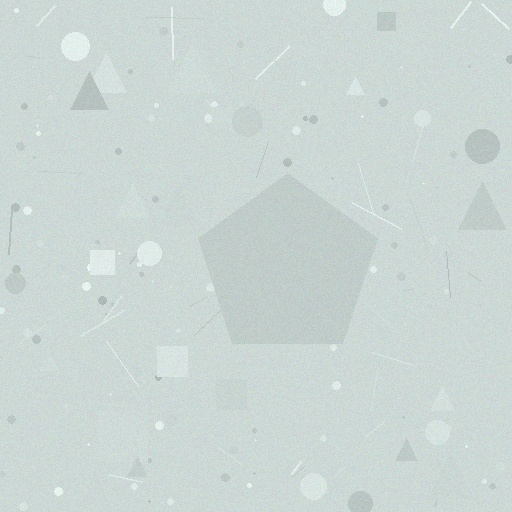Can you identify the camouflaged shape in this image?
The camouflaged shape is a pentagon.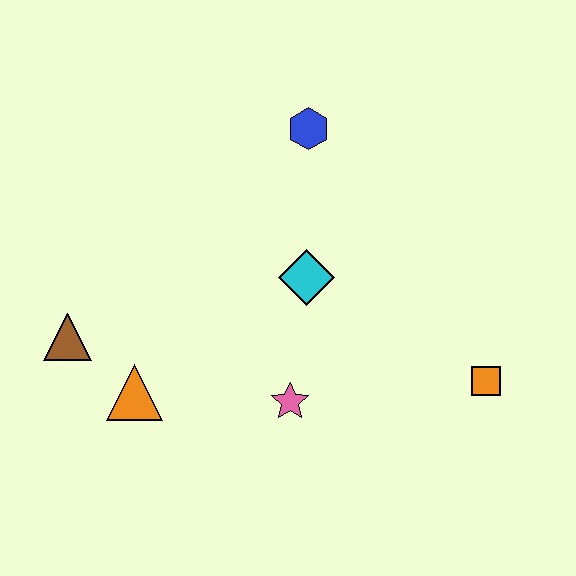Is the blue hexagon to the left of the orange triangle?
No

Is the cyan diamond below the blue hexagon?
Yes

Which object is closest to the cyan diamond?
The pink star is closest to the cyan diamond.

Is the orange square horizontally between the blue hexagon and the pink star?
No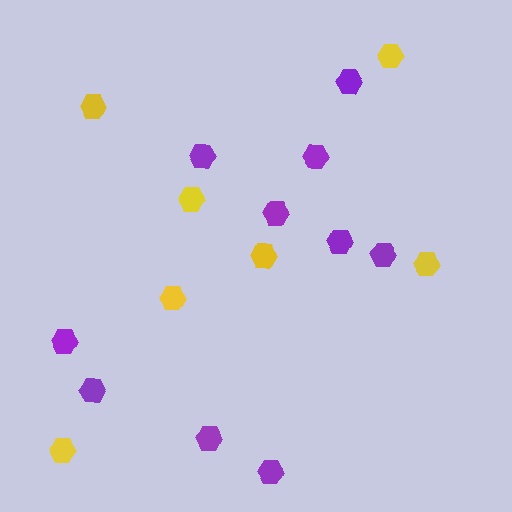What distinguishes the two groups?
There are 2 groups: one group of purple hexagons (10) and one group of yellow hexagons (7).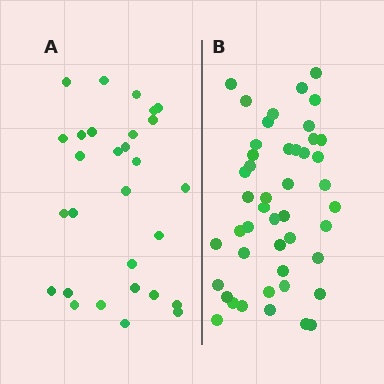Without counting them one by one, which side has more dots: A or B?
Region B (the right region) has more dots.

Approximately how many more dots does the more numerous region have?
Region B has approximately 15 more dots than region A.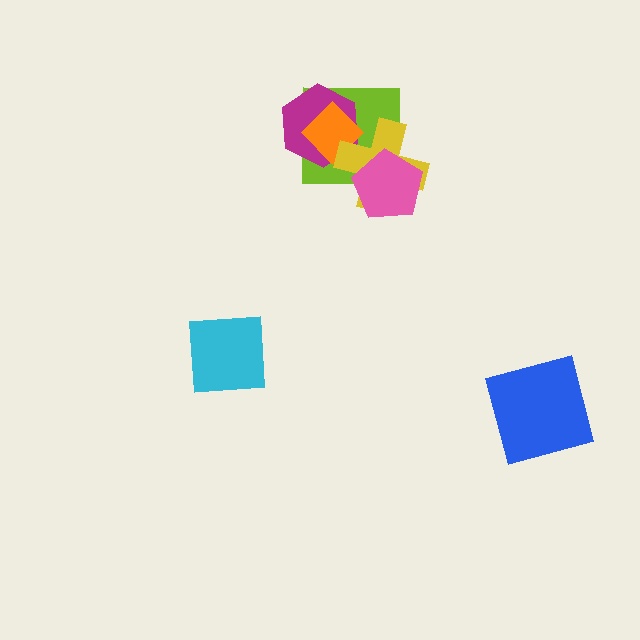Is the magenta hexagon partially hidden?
Yes, it is partially covered by another shape.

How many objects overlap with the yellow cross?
4 objects overlap with the yellow cross.